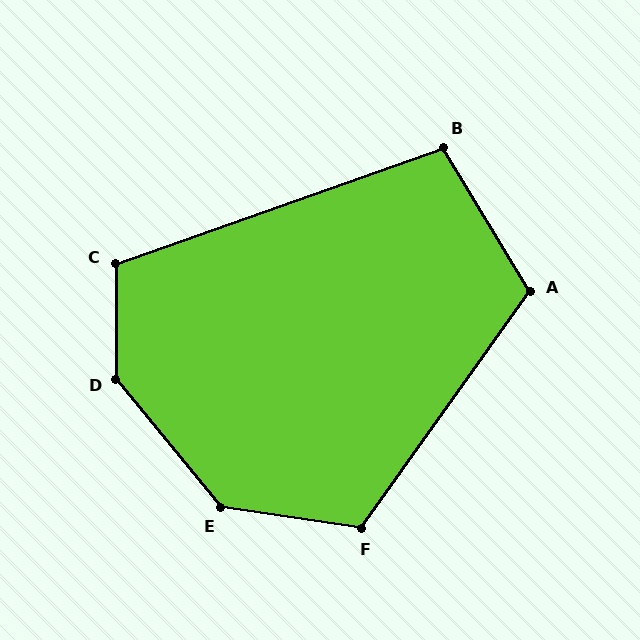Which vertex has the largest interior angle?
D, at approximately 141 degrees.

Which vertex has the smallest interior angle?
B, at approximately 102 degrees.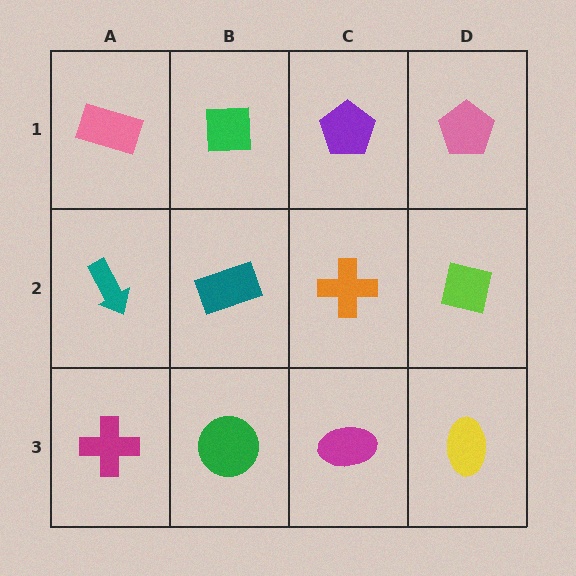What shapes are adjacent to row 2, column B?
A green square (row 1, column B), a green circle (row 3, column B), a teal arrow (row 2, column A), an orange cross (row 2, column C).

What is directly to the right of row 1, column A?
A green square.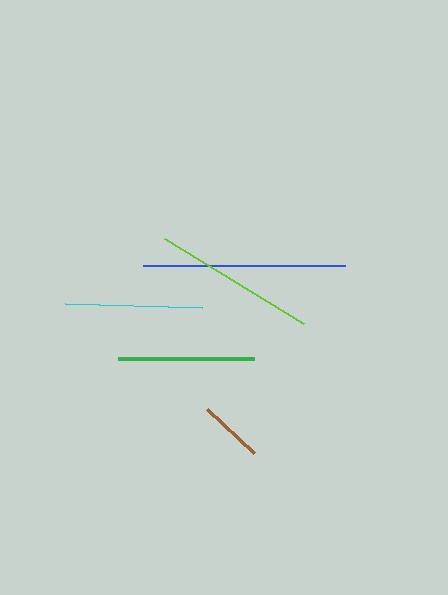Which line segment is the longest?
The blue line is the longest at approximately 202 pixels.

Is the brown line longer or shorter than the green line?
The green line is longer than the brown line.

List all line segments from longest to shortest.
From longest to shortest: blue, lime, cyan, green, brown.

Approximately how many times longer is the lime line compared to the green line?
The lime line is approximately 1.2 times the length of the green line.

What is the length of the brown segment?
The brown segment is approximately 64 pixels long.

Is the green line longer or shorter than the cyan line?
The cyan line is longer than the green line.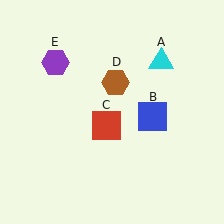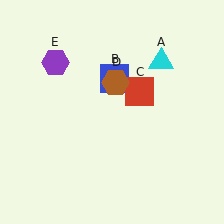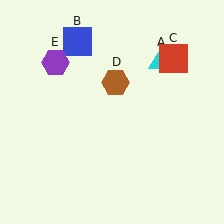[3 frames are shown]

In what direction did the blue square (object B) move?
The blue square (object B) moved up and to the left.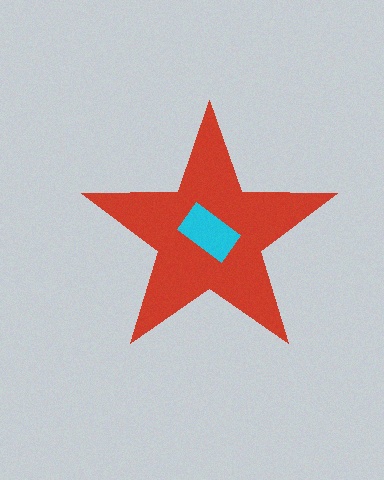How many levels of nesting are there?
2.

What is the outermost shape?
The red star.